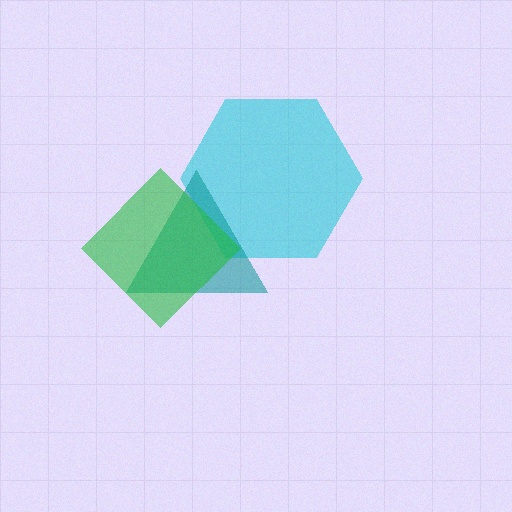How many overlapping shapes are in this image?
There are 3 overlapping shapes in the image.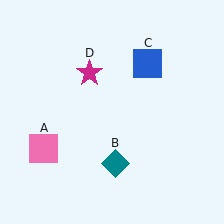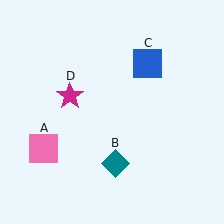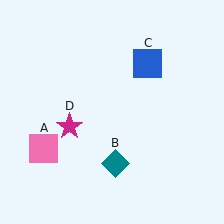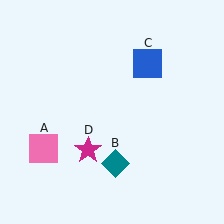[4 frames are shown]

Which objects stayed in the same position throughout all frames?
Pink square (object A) and teal diamond (object B) and blue square (object C) remained stationary.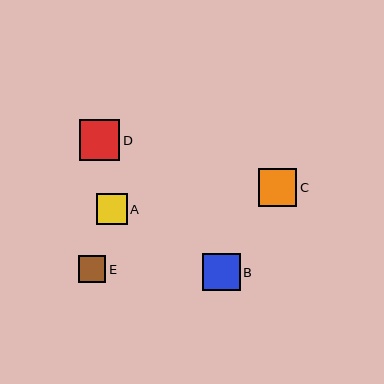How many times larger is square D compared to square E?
Square D is approximately 1.5 times the size of square E.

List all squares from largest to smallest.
From largest to smallest: D, C, B, A, E.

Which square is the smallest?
Square E is the smallest with a size of approximately 27 pixels.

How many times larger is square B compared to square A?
Square B is approximately 1.2 times the size of square A.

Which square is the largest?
Square D is the largest with a size of approximately 41 pixels.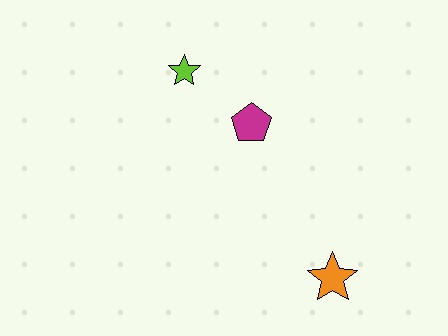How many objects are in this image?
There are 3 objects.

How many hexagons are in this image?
There are no hexagons.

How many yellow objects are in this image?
There are no yellow objects.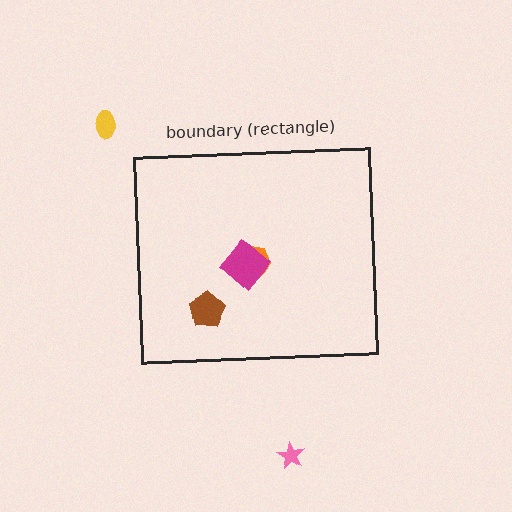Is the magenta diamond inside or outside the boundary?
Inside.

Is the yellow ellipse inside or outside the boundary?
Outside.